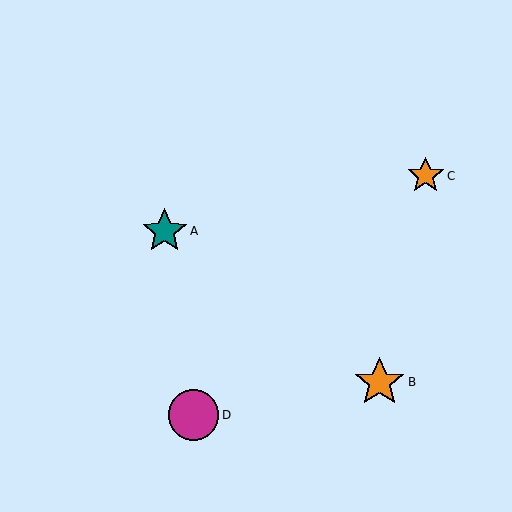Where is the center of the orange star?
The center of the orange star is at (426, 176).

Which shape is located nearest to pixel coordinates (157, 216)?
The teal star (labeled A) at (165, 231) is nearest to that location.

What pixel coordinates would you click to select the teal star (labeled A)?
Click at (165, 231) to select the teal star A.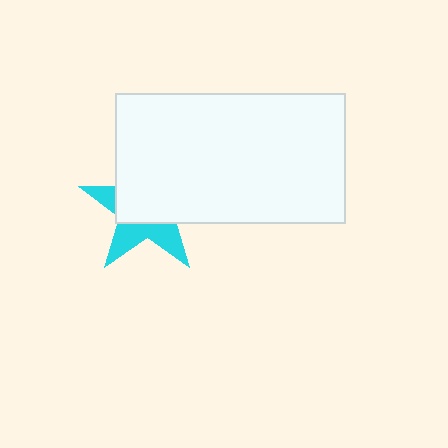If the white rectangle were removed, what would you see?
You would see the complete cyan star.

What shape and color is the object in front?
The object in front is a white rectangle.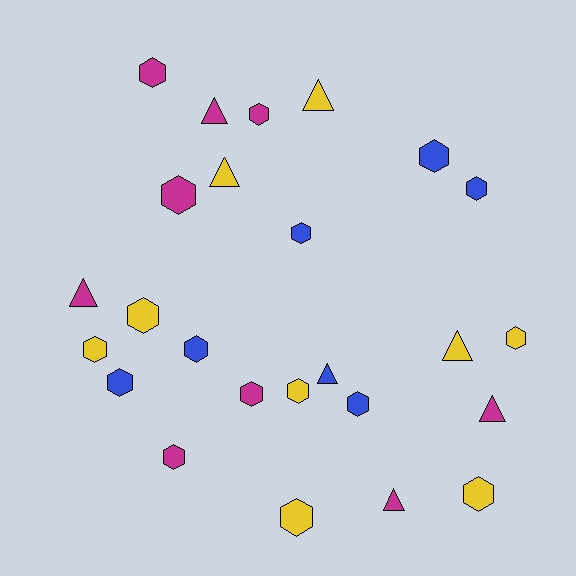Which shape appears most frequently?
Hexagon, with 17 objects.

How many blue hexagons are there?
There are 6 blue hexagons.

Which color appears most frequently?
Yellow, with 9 objects.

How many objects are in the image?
There are 25 objects.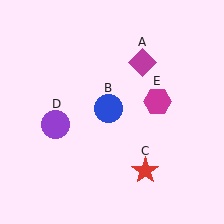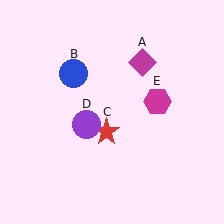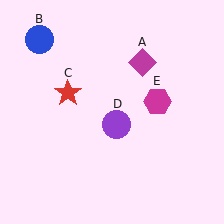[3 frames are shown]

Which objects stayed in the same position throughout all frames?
Magenta diamond (object A) and magenta hexagon (object E) remained stationary.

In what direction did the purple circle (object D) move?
The purple circle (object D) moved right.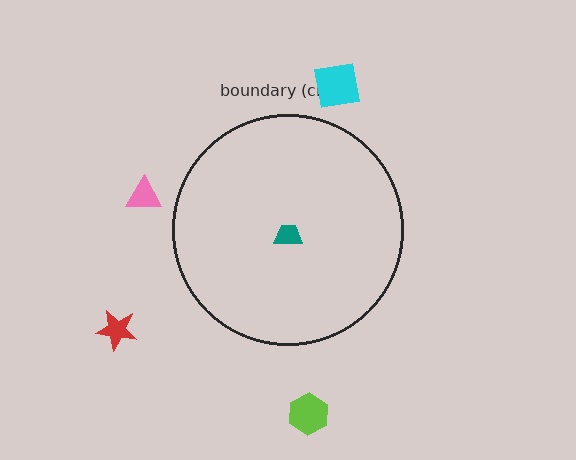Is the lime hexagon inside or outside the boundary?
Outside.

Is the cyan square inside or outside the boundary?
Outside.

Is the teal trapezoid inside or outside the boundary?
Inside.